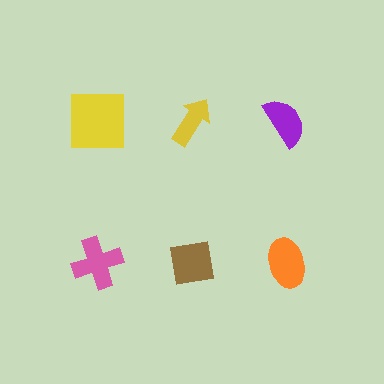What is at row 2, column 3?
An orange ellipse.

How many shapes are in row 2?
3 shapes.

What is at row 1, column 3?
A purple semicircle.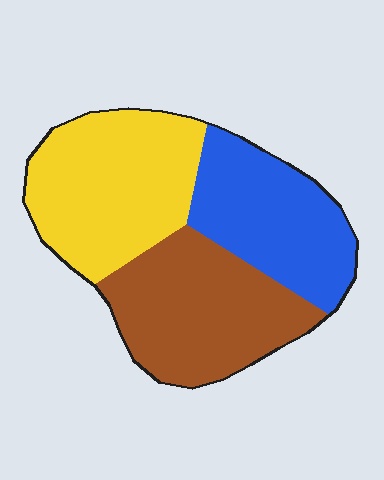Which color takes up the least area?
Blue, at roughly 30%.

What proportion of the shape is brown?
Brown takes up between a third and a half of the shape.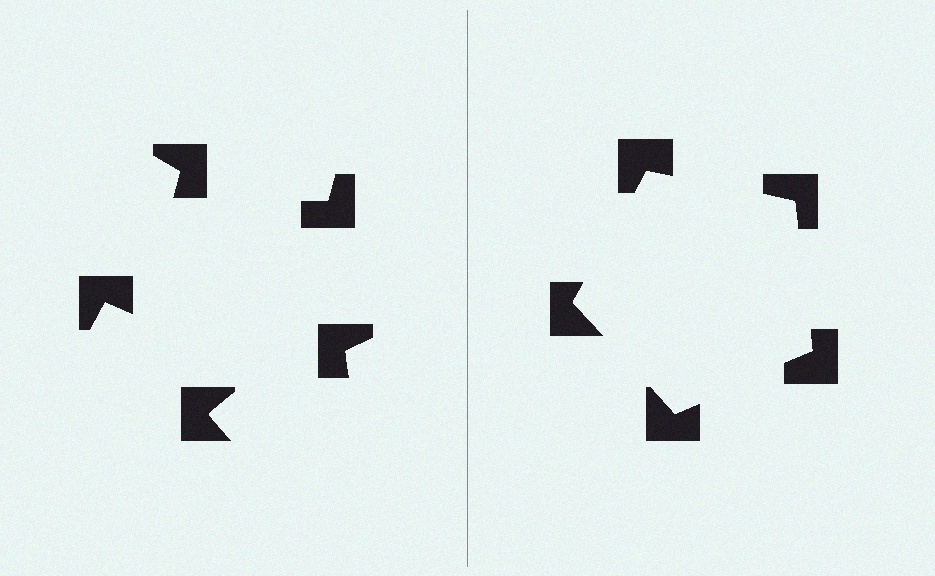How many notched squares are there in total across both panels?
10 — 5 on each side.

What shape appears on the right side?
An illusory pentagon.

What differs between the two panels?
The notched squares are positioned identically on both sides; only the wedge orientations differ. On the right they align to a pentagon; on the left they are misaligned.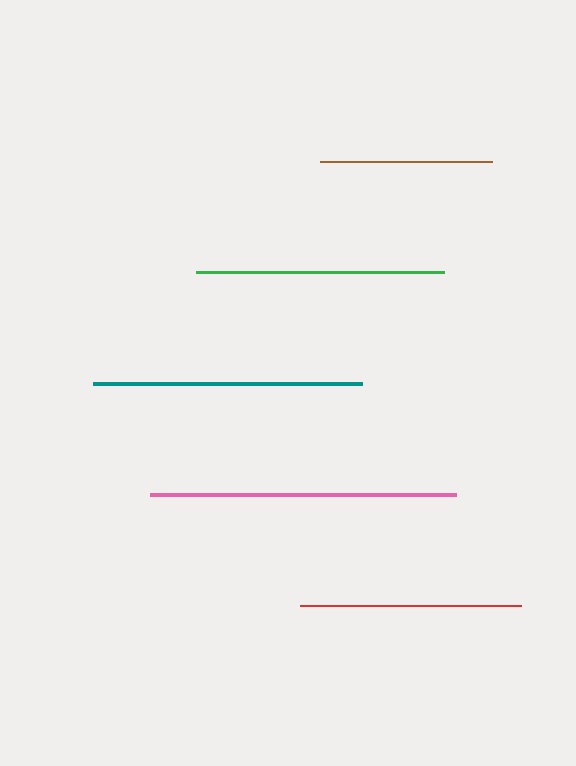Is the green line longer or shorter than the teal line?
The teal line is longer than the green line.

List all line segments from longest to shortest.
From longest to shortest: pink, teal, green, red, brown.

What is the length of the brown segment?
The brown segment is approximately 173 pixels long.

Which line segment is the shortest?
The brown line is the shortest at approximately 173 pixels.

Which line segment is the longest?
The pink line is the longest at approximately 306 pixels.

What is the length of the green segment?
The green segment is approximately 248 pixels long.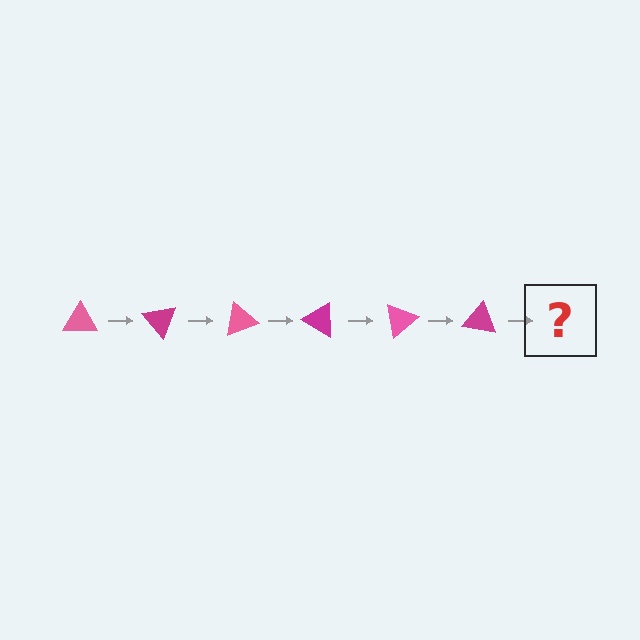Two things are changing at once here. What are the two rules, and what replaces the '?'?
The two rules are that it rotates 50 degrees each step and the color cycles through pink and magenta. The '?' should be a pink triangle, rotated 300 degrees from the start.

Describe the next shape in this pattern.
It should be a pink triangle, rotated 300 degrees from the start.